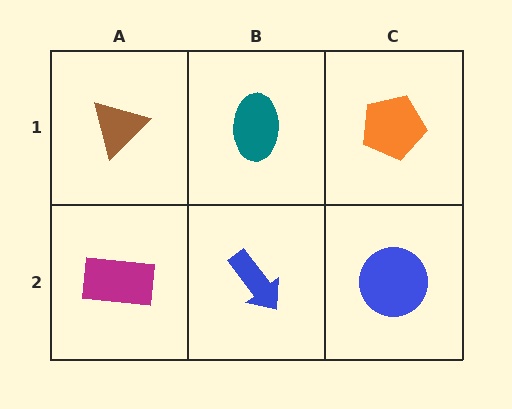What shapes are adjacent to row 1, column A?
A magenta rectangle (row 2, column A), a teal ellipse (row 1, column B).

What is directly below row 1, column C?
A blue circle.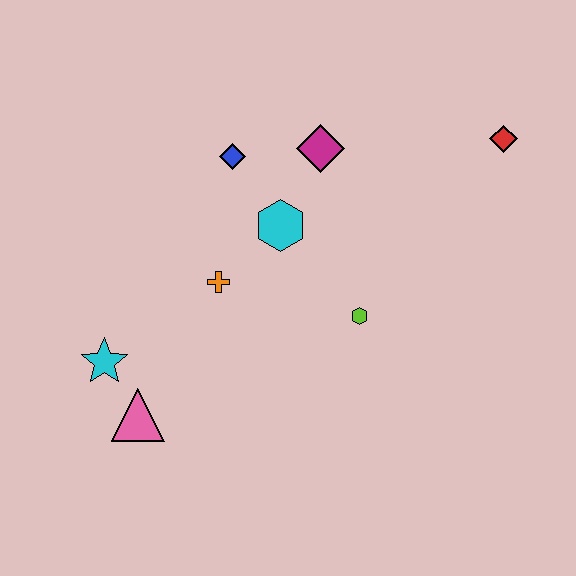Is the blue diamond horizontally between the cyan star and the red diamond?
Yes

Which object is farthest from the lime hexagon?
The cyan star is farthest from the lime hexagon.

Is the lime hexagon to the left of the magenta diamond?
No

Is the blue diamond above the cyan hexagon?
Yes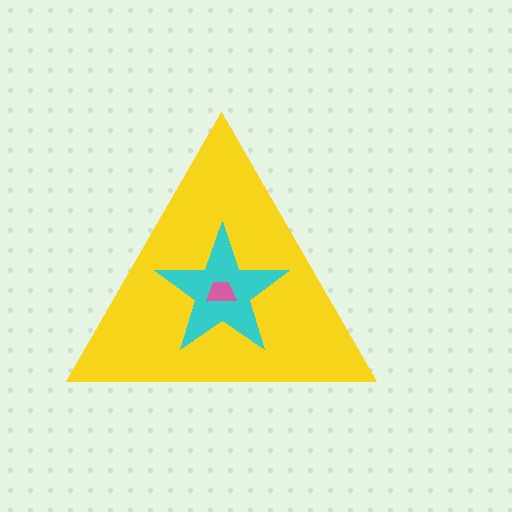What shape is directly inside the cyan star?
The pink trapezoid.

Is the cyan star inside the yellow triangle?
Yes.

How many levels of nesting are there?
3.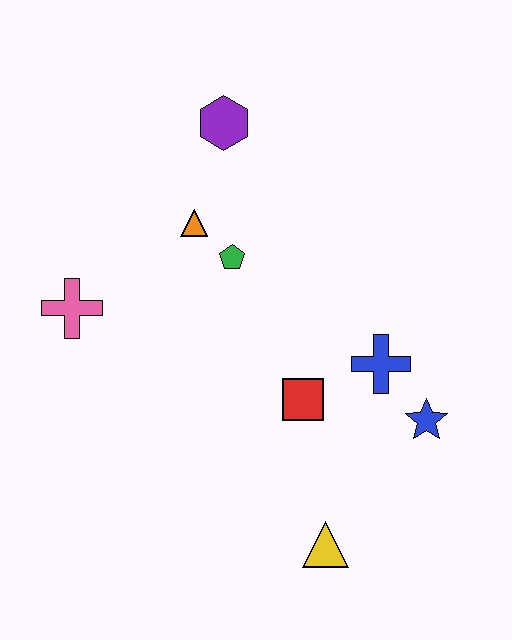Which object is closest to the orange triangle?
The green pentagon is closest to the orange triangle.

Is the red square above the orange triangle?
No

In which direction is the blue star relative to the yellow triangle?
The blue star is above the yellow triangle.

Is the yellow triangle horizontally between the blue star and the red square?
Yes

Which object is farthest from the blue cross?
The pink cross is farthest from the blue cross.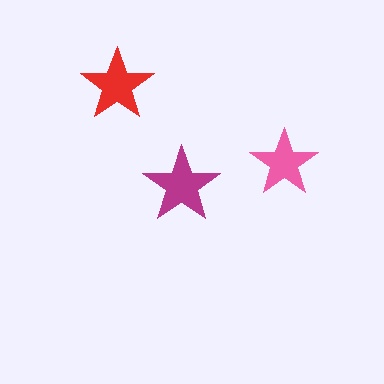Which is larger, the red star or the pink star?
The red one.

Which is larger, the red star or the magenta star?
The magenta one.